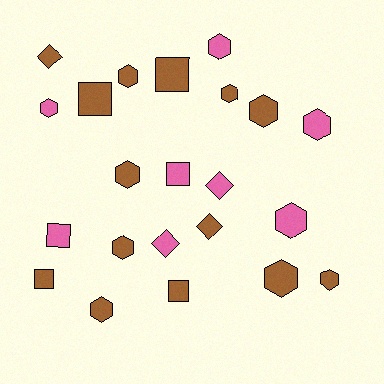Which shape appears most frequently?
Hexagon, with 12 objects.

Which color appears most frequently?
Brown, with 14 objects.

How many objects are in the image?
There are 22 objects.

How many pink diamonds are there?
There are 2 pink diamonds.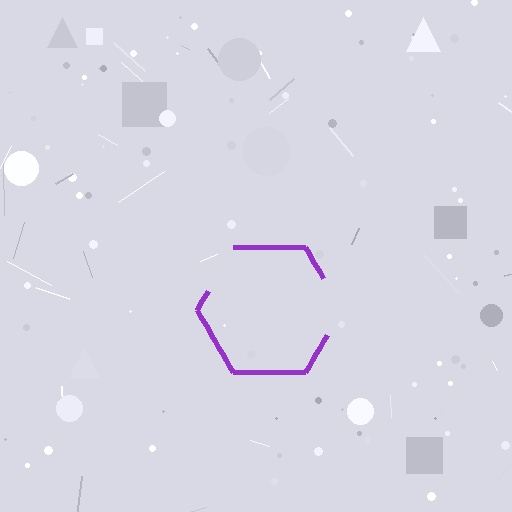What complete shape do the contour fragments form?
The contour fragments form a hexagon.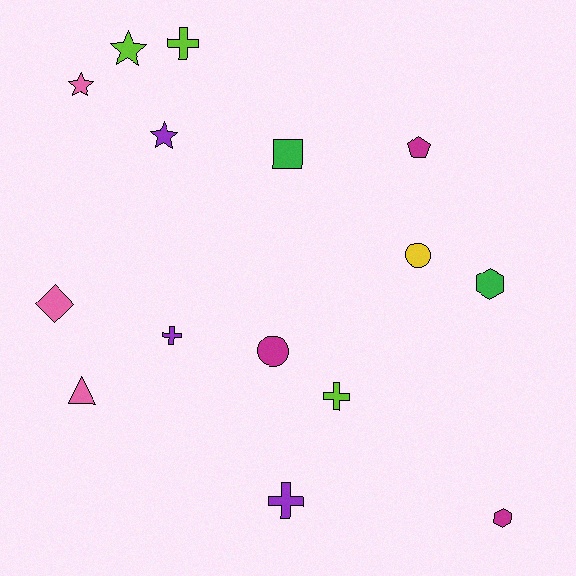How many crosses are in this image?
There are 4 crosses.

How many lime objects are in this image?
There are 3 lime objects.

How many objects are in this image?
There are 15 objects.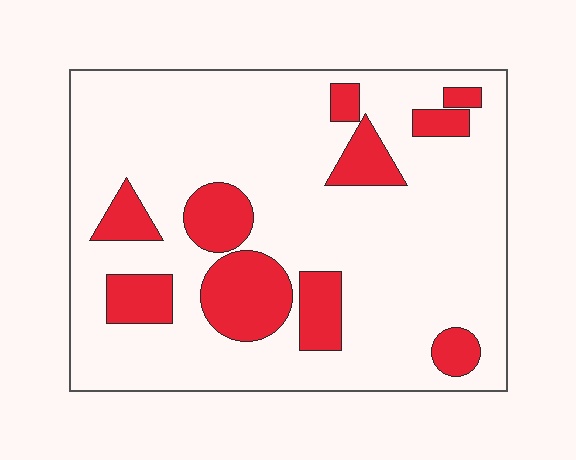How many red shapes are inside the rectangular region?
10.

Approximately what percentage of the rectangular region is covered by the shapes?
Approximately 20%.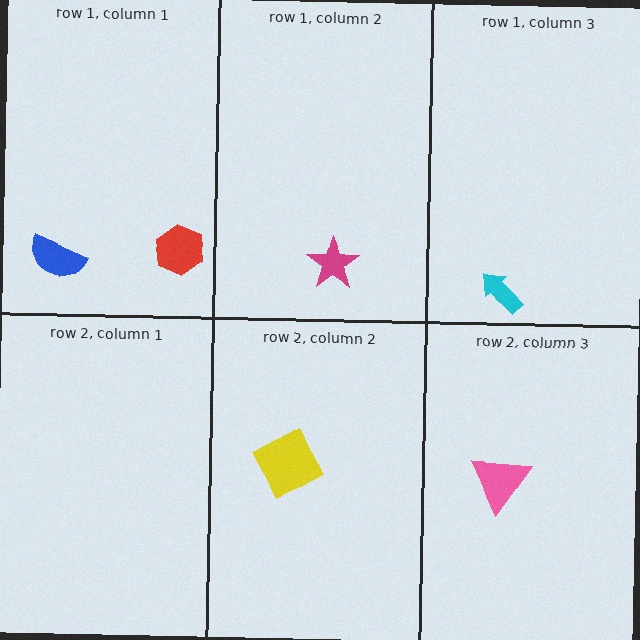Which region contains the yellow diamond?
The row 2, column 2 region.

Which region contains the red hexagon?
The row 1, column 1 region.